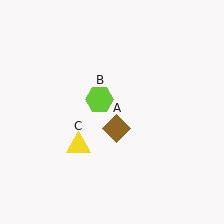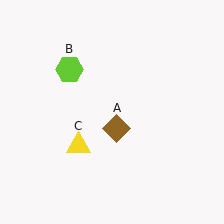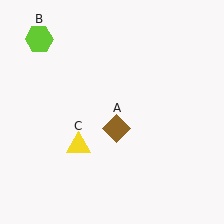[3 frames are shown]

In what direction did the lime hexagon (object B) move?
The lime hexagon (object B) moved up and to the left.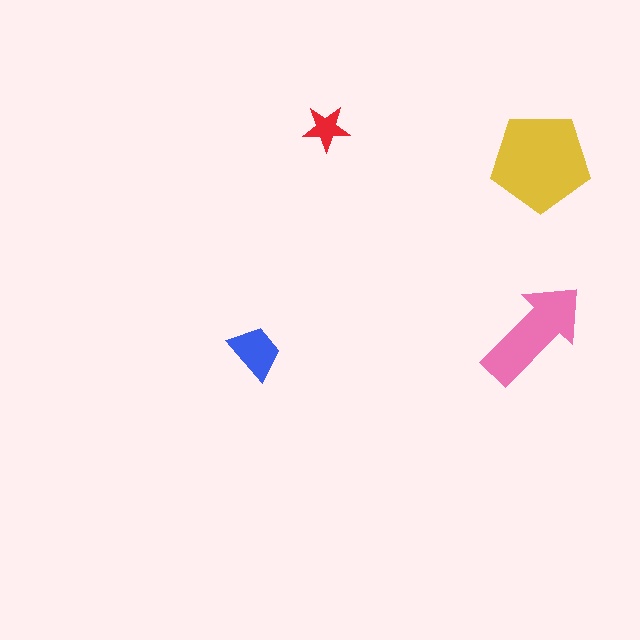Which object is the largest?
The yellow pentagon.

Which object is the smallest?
The red star.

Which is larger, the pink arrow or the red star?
The pink arrow.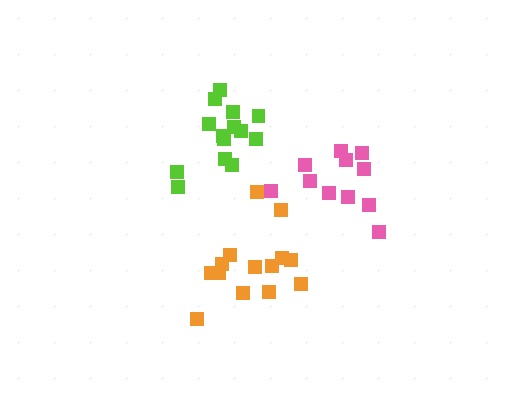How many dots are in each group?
Group 1: 14 dots, Group 2: 14 dots, Group 3: 11 dots (39 total).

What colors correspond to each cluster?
The clusters are colored: orange, lime, pink.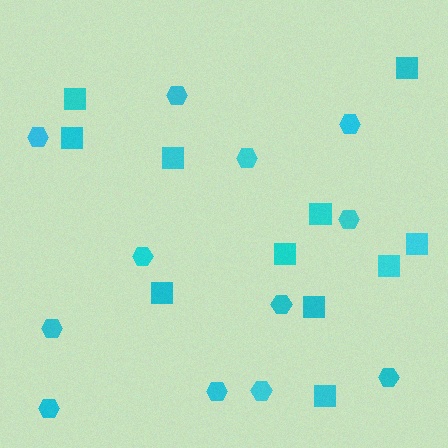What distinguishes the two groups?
There are 2 groups: one group of hexagons (12) and one group of squares (11).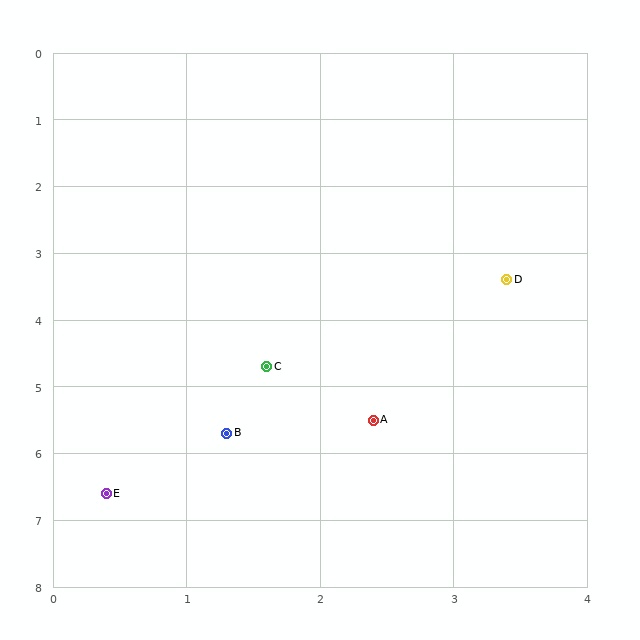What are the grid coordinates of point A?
Point A is at approximately (2.4, 5.5).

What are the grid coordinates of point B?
Point B is at approximately (1.3, 5.7).